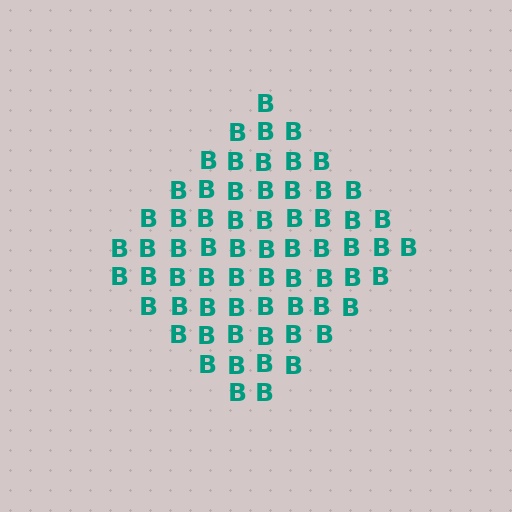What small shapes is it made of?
It is made of small letter B's.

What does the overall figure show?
The overall figure shows a diamond.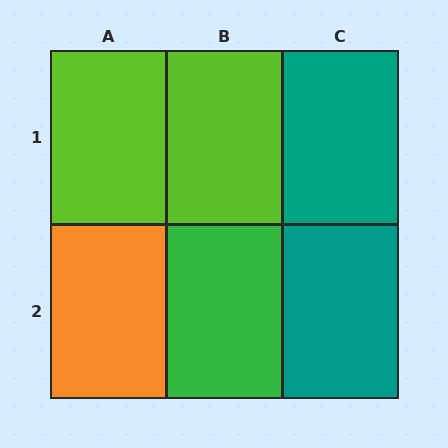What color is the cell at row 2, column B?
Green.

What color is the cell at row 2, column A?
Orange.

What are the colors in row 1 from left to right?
Lime, lime, teal.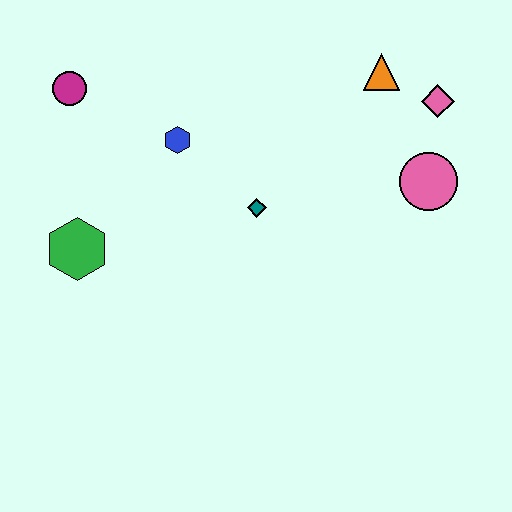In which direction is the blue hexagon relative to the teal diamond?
The blue hexagon is to the left of the teal diamond.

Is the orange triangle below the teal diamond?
No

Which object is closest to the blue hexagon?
The teal diamond is closest to the blue hexagon.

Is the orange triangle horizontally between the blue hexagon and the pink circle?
Yes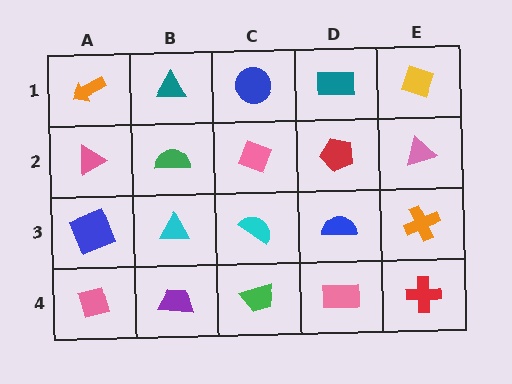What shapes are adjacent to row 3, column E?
A pink triangle (row 2, column E), a red cross (row 4, column E), a blue semicircle (row 3, column D).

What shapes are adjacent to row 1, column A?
A pink triangle (row 2, column A), a teal triangle (row 1, column B).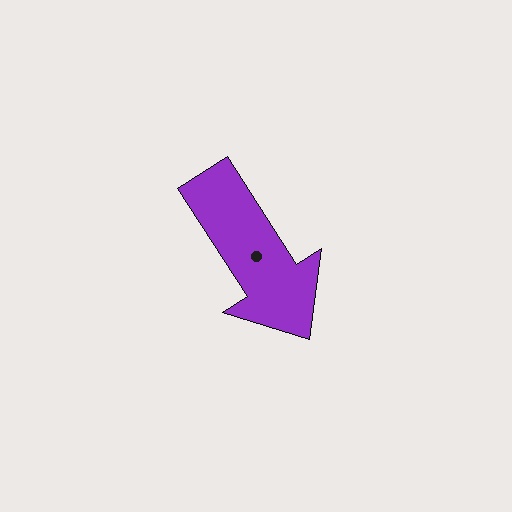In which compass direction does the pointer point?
Southeast.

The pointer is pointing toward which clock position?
Roughly 5 o'clock.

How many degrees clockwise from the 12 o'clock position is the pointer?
Approximately 147 degrees.